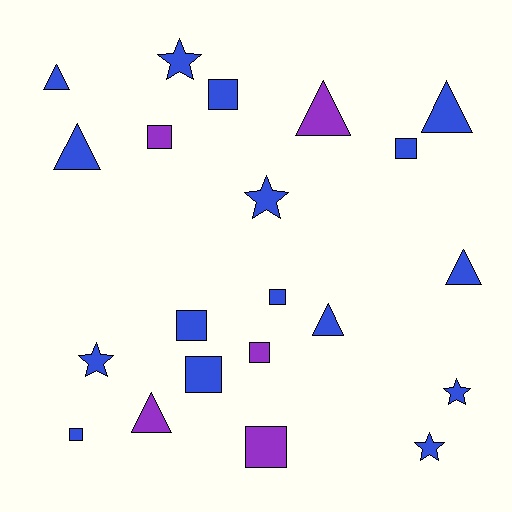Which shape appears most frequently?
Square, with 9 objects.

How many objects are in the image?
There are 21 objects.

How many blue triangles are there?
There are 5 blue triangles.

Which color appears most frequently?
Blue, with 16 objects.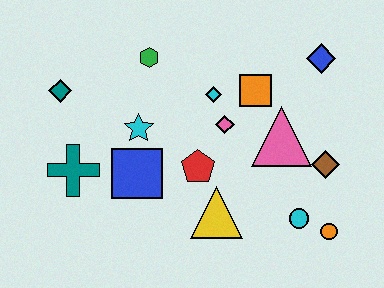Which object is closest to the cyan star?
The blue square is closest to the cyan star.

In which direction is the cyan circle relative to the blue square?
The cyan circle is to the right of the blue square.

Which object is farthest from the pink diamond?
The teal diamond is farthest from the pink diamond.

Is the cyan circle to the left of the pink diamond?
No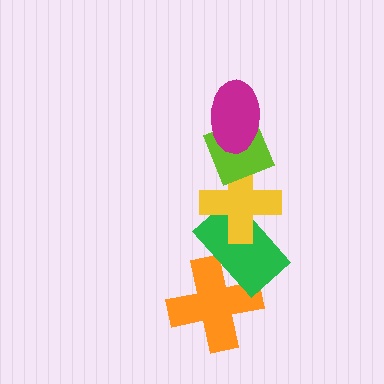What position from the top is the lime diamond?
The lime diamond is 2nd from the top.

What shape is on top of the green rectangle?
The yellow cross is on top of the green rectangle.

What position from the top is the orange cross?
The orange cross is 5th from the top.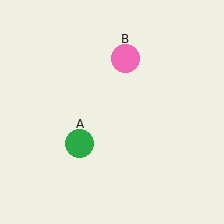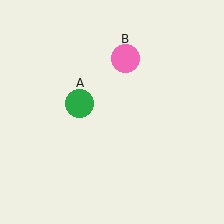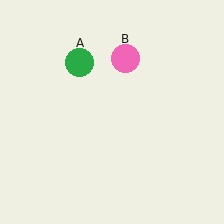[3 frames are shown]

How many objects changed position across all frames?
1 object changed position: green circle (object A).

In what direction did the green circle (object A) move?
The green circle (object A) moved up.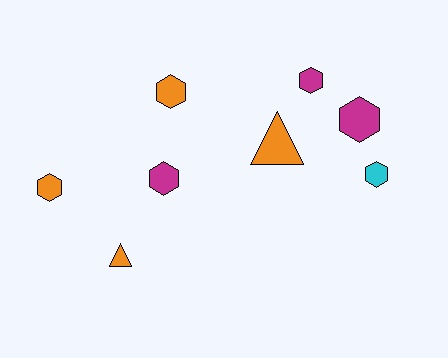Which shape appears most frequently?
Hexagon, with 6 objects.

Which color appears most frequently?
Orange, with 4 objects.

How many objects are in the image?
There are 8 objects.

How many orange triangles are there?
There are 2 orange triangles.